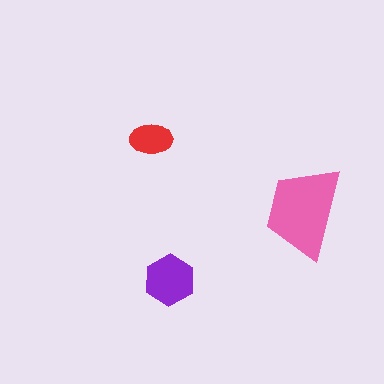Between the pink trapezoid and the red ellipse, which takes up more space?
The pink trapezoid.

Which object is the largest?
The pink trapezoid.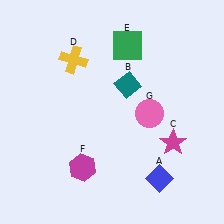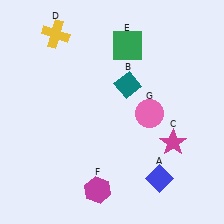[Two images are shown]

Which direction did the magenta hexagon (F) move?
The magenta hexagon (F) moved down.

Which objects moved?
The objects that moved are: the yellow cross (D), the magenta hexagon (F).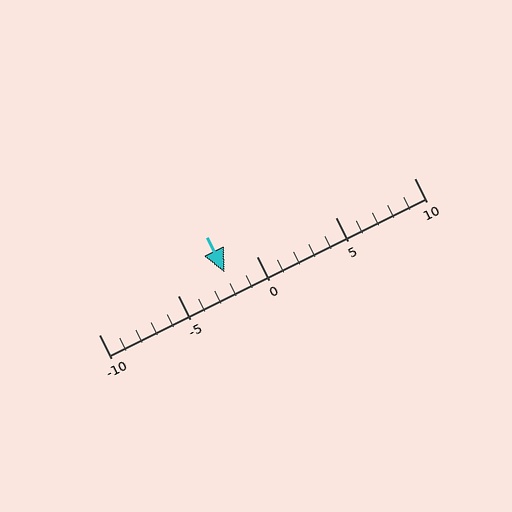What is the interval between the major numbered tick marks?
The major tick marks are spaced 5 units apart.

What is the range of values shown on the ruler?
The ruler shows values from -10 to 10.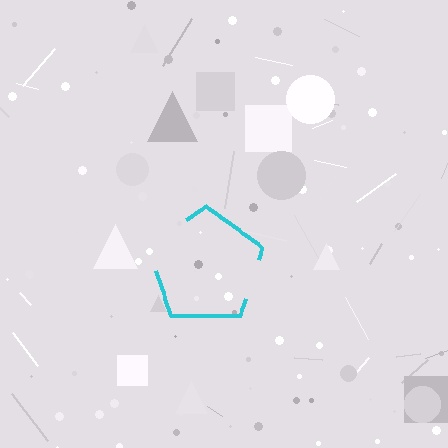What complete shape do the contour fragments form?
The contour fragments form a pentagon.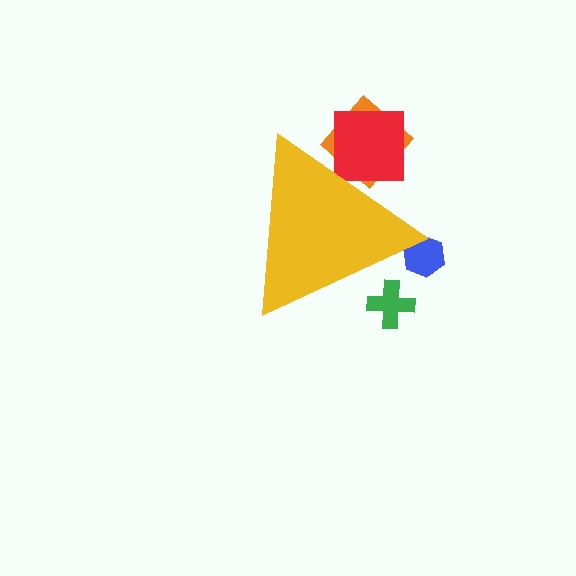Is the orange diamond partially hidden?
Yes, the orange diamond is partially hidden behind the yellow triangle.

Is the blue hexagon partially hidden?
Yes, the blue hexagon is partially hidden behind the yellow triangle.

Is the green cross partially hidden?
Yes, the green cross is partially hidden behind the yellow triangle.